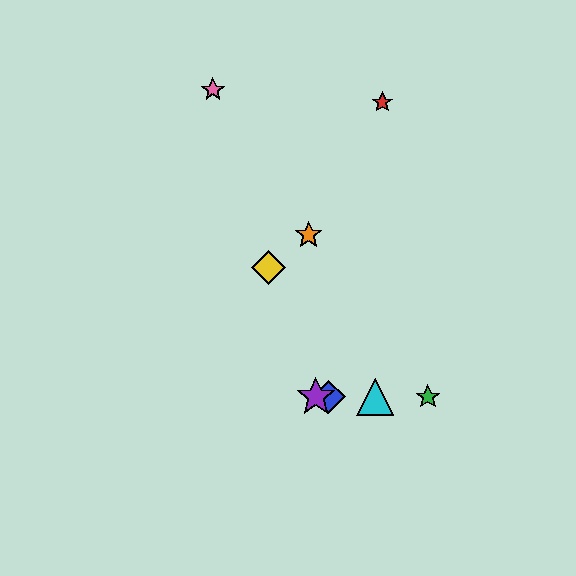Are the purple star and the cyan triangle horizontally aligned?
Yes, both are at y≈397.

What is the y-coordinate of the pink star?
The pink star is at y≈90.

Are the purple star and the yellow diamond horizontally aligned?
No, the purple star is at y≈397 and the yellow diamond is at y≈268.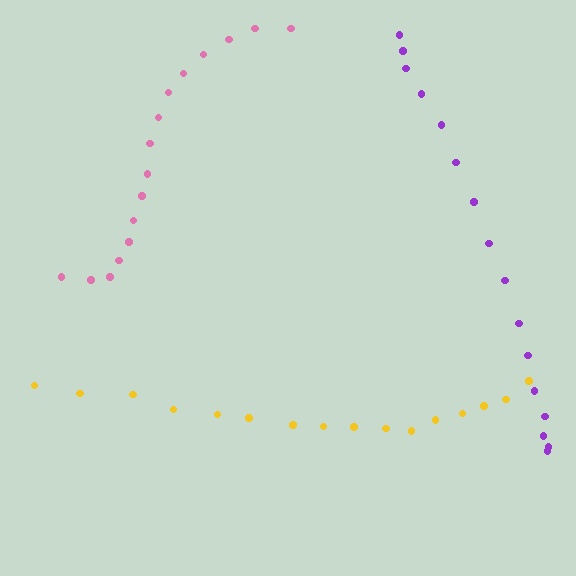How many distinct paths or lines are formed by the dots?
There are 3 distinct paths.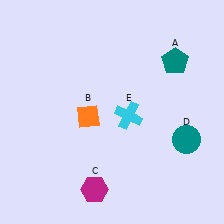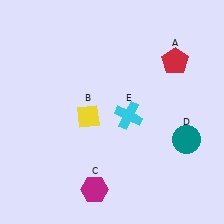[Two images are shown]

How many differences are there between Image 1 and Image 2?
There are 2 differences between the two images.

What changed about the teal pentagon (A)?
In Image 1, A is teal. In Image 2, it changed to red.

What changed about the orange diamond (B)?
In Image 1, B is orange. In Image 2, it changed to yellow.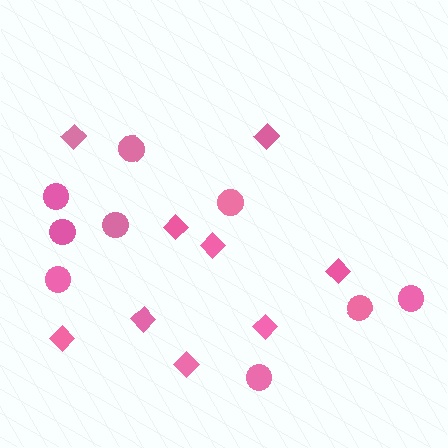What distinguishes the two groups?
There are 2 groups: one group of diamonds (9) and one group of circles (9).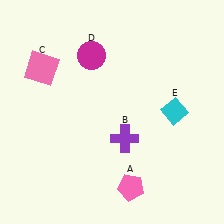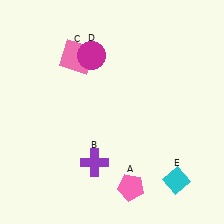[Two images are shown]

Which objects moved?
The objects that moved are: the purple cross (B), the pink square (C), the cyan diamond (E).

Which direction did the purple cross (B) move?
The purple cross (B) moved left.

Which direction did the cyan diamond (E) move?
The cyan diamond (E) moved down.